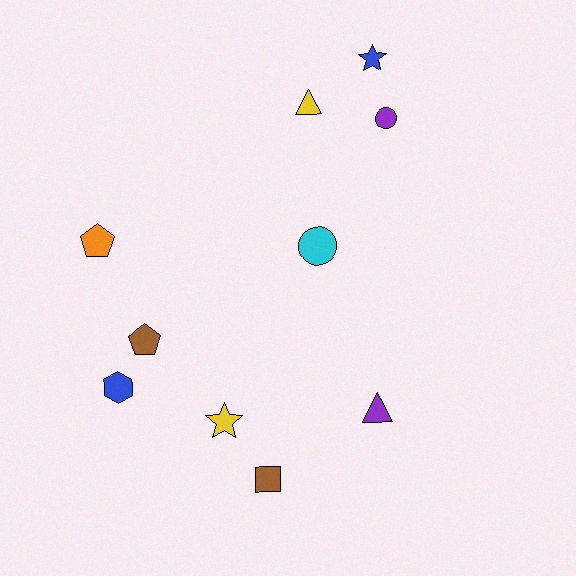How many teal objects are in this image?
There are no teal objects.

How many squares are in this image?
There is 1 square.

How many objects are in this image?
There are 10 objects.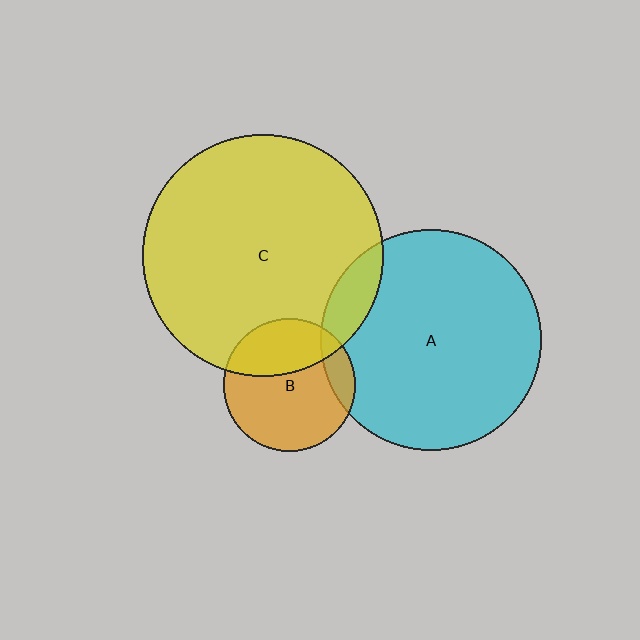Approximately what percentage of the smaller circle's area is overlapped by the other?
Approximately 10%.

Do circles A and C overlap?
Yes.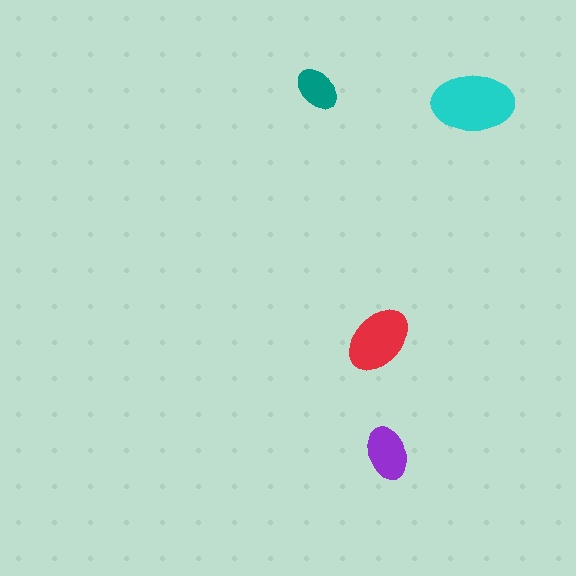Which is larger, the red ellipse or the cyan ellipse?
The cyan one.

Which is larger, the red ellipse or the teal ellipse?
The red one.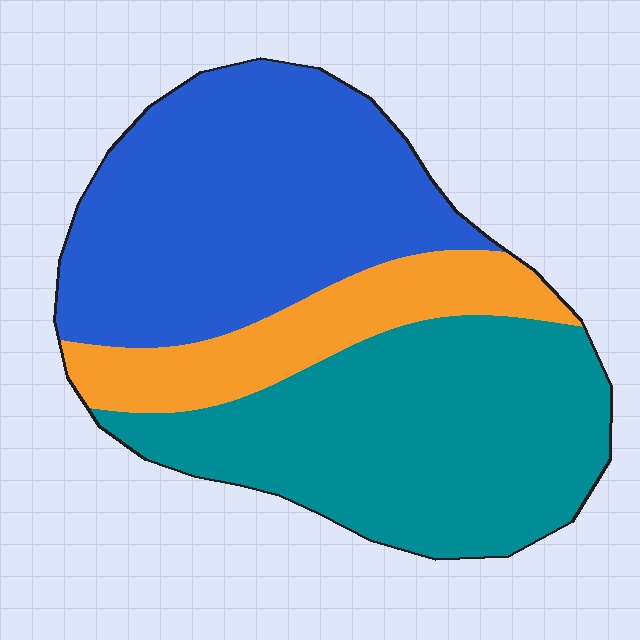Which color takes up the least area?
Orange, at roughly 15%.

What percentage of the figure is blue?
Blue covers 42% of the figure.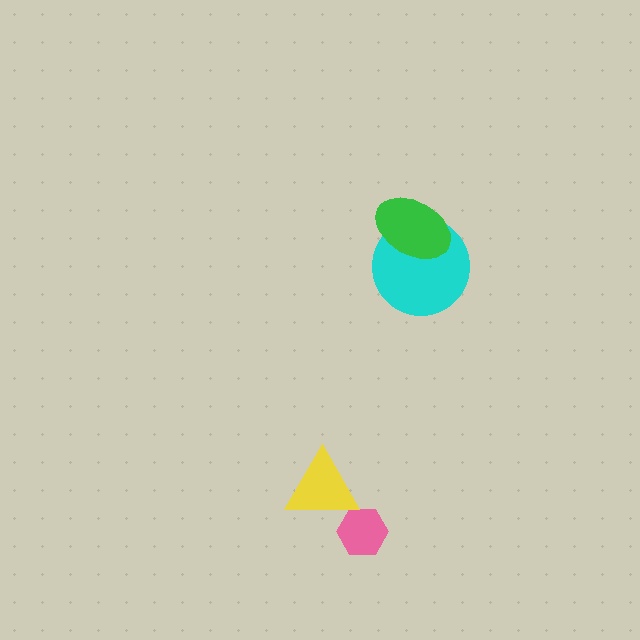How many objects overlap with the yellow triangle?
1 object overlaps with the yellow triangle.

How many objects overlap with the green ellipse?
1 object overlaps with the green ellipse.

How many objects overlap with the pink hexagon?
1 object overlaps with the pink hexagon.